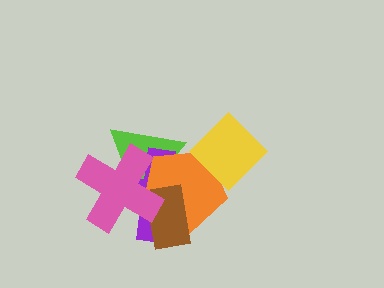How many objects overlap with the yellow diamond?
1 object overlaps with the yellow diamond.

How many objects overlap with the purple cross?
4 objects overlap with the purple cross.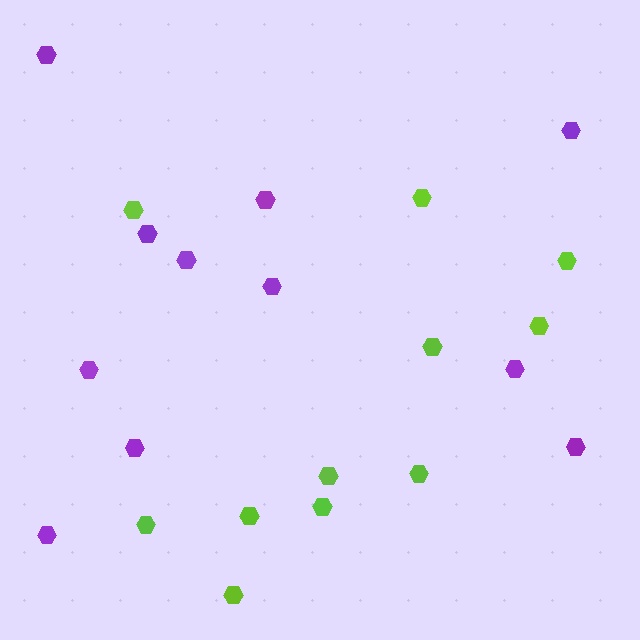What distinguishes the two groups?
There are 2 groups: one group of lime hexagons (11) and one group of purple hexagons (11).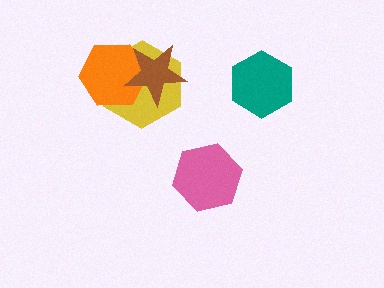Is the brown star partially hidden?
No, no other shape covers it.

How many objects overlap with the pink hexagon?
0 objects overlap with the pink hexagon.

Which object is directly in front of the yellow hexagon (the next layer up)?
The orange hexagon is directly in front of the yellow hexagon.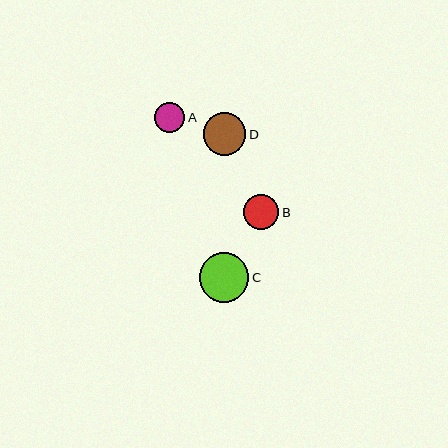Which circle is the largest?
Circle C is the largest with a size of approximately 49 pixels.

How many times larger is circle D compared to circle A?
Circle D is approximately 1.4 times the size of circle A.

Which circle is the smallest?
Circle A is the smallest with a size of approximately 30 pixels.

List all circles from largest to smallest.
From largest to smallest: C, D, B, A.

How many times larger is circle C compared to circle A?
Circle C is approximately 1.6 times the size of circle A.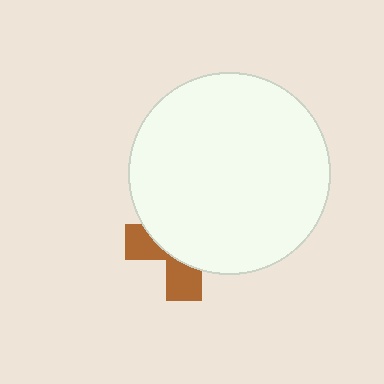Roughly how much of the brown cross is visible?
A small part of it is visible (roughly 34%).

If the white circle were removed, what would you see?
You would see the complete brown cross.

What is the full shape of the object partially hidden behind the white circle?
The partially hidden object is a brown cross.